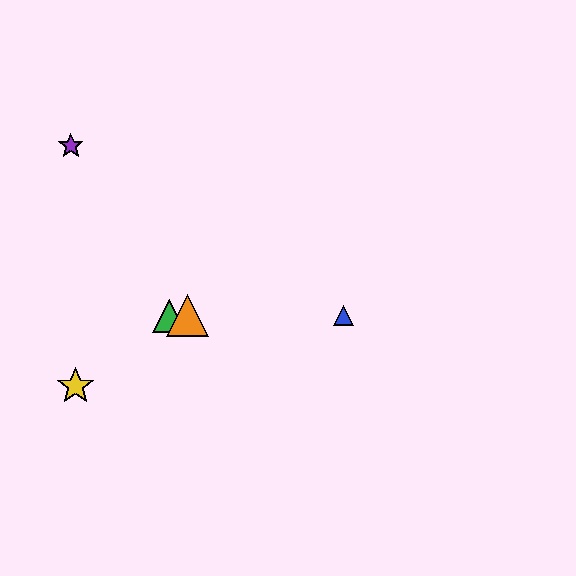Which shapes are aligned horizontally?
The red triangle, the blue triangle, the green triangle, the orange triangle are aligned horizontally.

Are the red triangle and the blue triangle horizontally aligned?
Yes, both are at y≈316.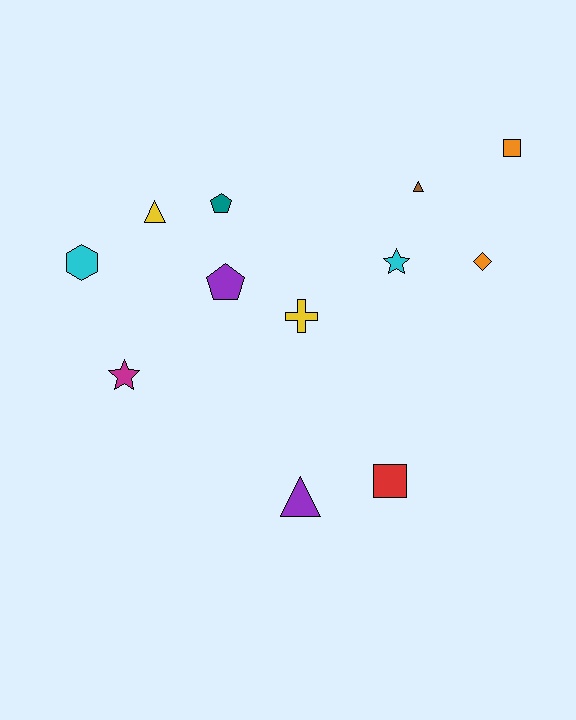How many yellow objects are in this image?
There are 2 yellow objects.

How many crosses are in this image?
There is 1 cross.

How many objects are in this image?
There are 12 objects.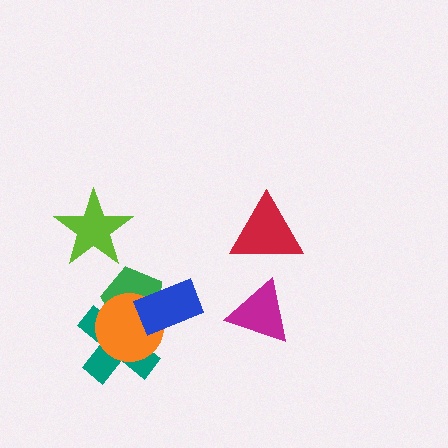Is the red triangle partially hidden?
No, no other shape covers it.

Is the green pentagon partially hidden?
Yes, it is partially covered by another shape.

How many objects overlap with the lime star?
0 objects overlap with the lime star.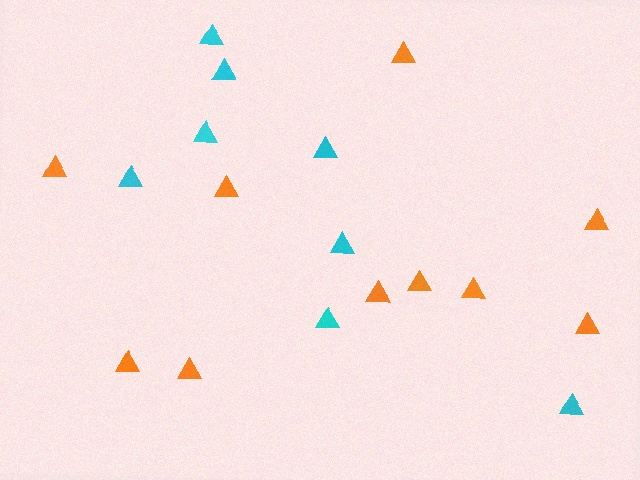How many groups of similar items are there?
There are 2 groups: one group of orange triangles (10) and one group of cyan triangles (8).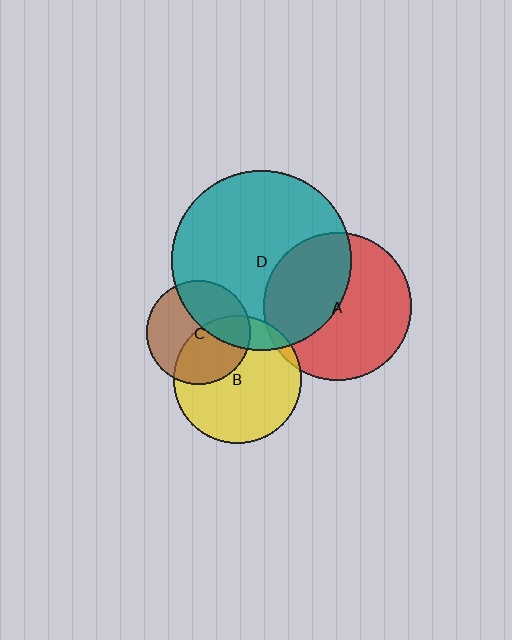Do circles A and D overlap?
Yes.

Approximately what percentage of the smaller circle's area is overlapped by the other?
Approximately 40%.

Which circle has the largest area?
Circle D (teal).